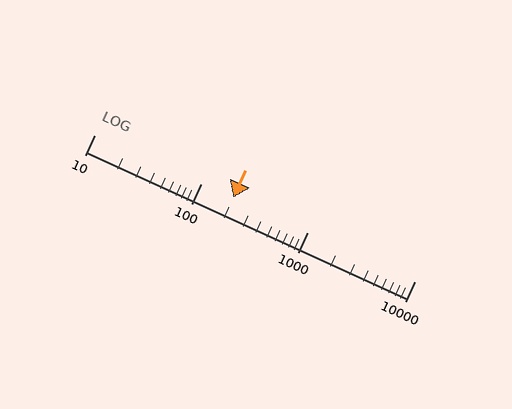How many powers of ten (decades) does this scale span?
The scale spans 3 decades, from 10 to 10000.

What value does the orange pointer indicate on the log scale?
The pointer indicates approximately 200.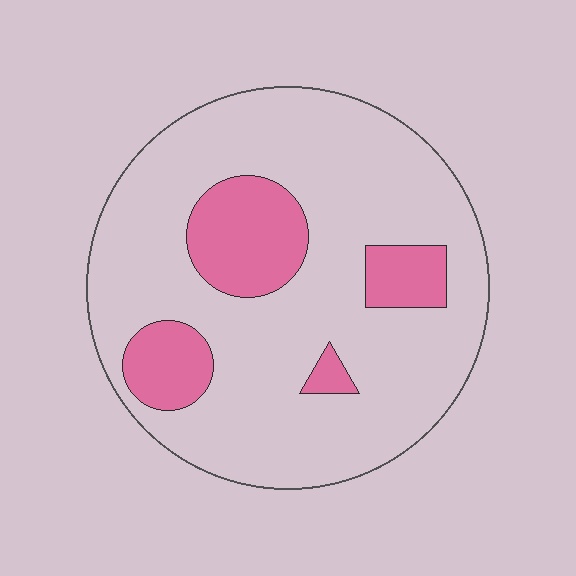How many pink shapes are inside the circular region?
4.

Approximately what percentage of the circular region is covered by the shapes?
Approximately 20%.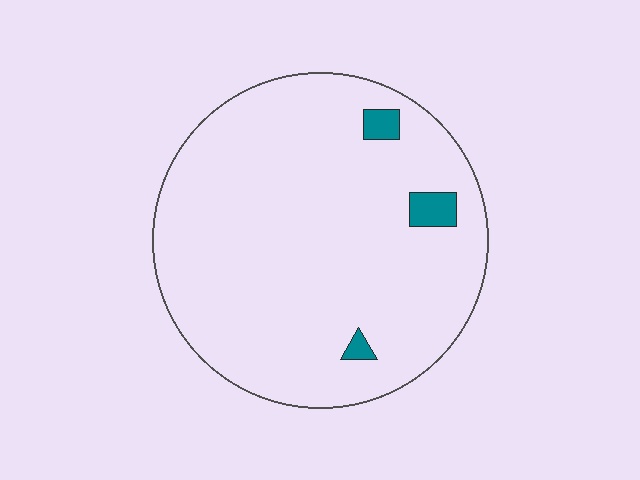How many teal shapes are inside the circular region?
3.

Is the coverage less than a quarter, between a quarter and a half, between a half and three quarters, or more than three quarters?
Less than a quarter.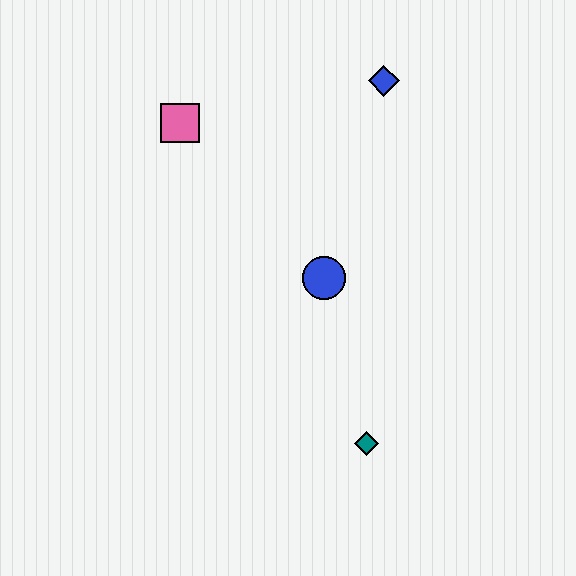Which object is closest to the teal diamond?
The blue circle is closest to the teal diamond.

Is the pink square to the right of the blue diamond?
No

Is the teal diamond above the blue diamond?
No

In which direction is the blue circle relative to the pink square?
The blue circle is below the pink square.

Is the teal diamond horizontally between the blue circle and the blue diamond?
Yes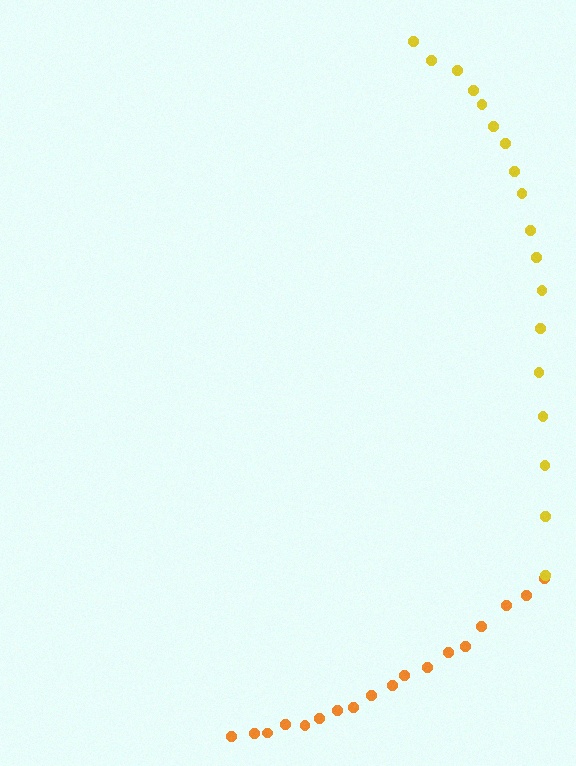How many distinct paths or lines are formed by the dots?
There are 2 distinct paths.